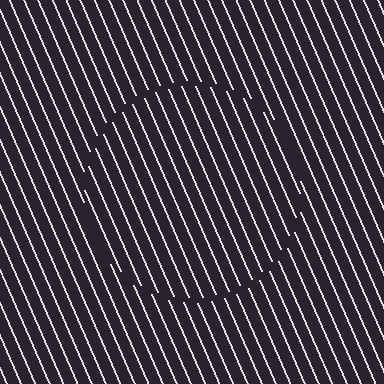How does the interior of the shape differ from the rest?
The interior of the shape contains the same grating, shifted by half a period — the contour is defined by the phase discontinuity where line-ends from the inner and outer gratings abut.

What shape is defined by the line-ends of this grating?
An illusory circle. The interior of the shape contains the same grating, shifted by half a period — the contour is defined by the phase discontinuity where line-ends from the inner and outer gratings abut.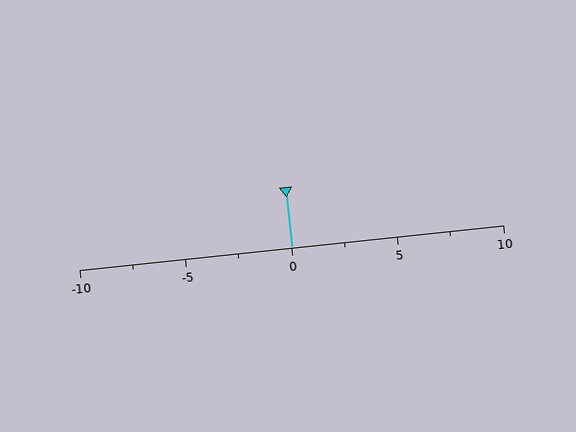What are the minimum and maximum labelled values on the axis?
The axis runs from -10 to 10.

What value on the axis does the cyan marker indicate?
The marker indicates approximately 0.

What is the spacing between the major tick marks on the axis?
The major ticks are spaced 5 apart.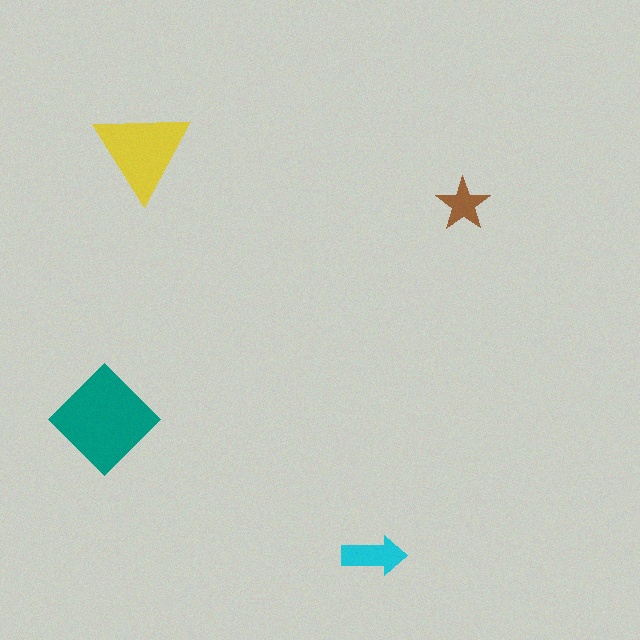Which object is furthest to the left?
The teal diamond is leftmost.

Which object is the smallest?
The brown star.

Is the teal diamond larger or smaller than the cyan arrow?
Larger.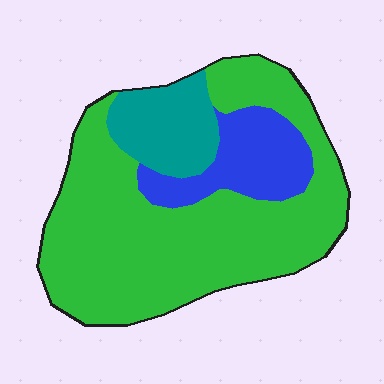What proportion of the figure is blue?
Blue covers about 15% of the figure.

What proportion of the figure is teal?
Teal takes up less than a sixth of the figure.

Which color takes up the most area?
Green, at roughly 70%.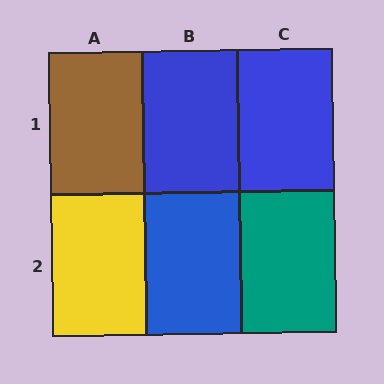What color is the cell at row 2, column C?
Teal.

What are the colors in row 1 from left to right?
Brown, blue, blue.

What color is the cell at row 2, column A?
Yellow.